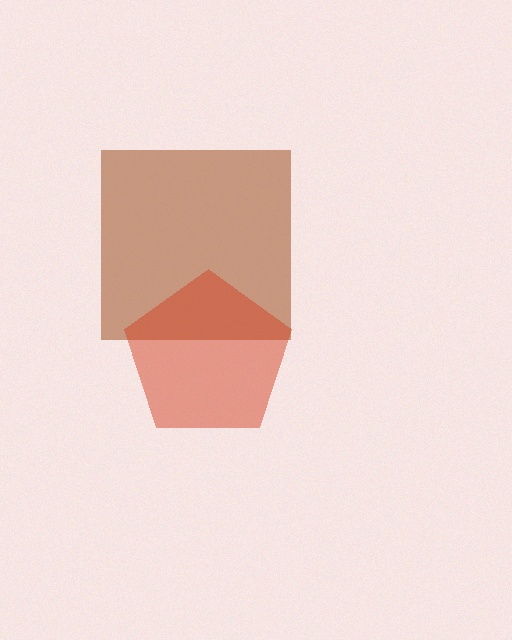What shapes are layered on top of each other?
The layered shapes are: a brown square, a red pentagon.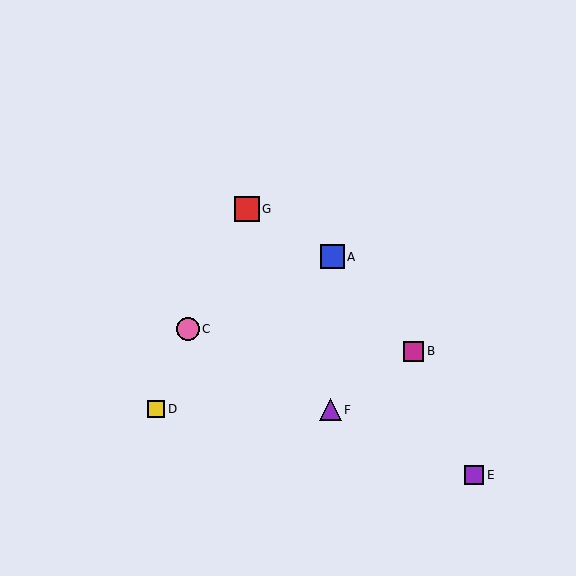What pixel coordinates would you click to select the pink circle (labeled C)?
Click at (188, 329) to select the pink circle C.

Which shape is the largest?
The red square (labeled G) is the largest.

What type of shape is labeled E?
Shape E is a purple square.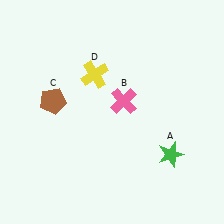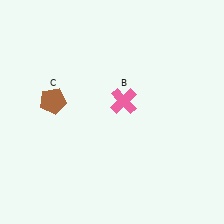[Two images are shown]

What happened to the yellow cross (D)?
The yellow cross (D) was removed in Image 2. It was in the top-left area of Image 1.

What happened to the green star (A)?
The green star (A) was removed in Image 2. It was in the bottom-right area of Image 1.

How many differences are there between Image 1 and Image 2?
There are 2 differences between the two images.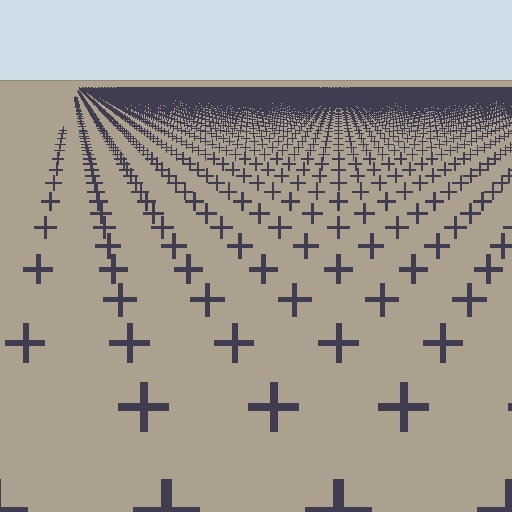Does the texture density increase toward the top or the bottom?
Density increases toward the top.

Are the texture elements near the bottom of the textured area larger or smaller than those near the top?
Larger. Near the bottom, elements are closer to the viewer and appear at a bigger on-screen size.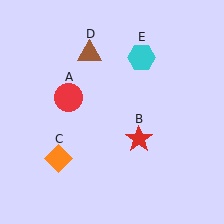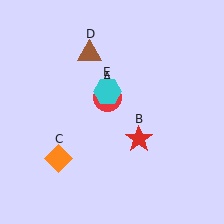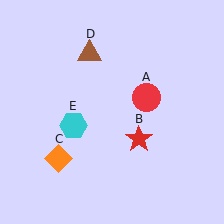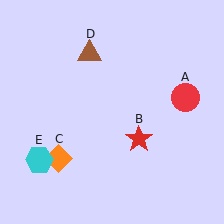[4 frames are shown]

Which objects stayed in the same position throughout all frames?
Red star (object B) and orange diamond (object C) and brown triangle (object D) remained stationary.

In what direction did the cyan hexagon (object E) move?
The cyan hexagon (object E) moved down and to the left.